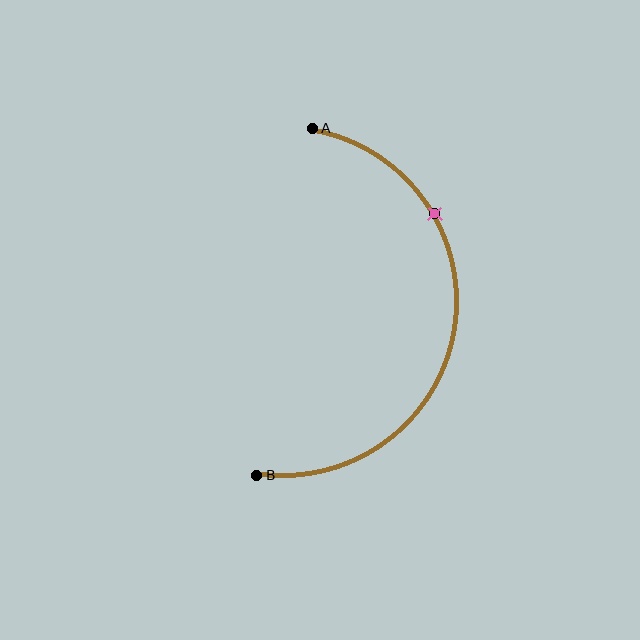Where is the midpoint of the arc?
The arc midpoint is the point on the curve farthest from the straight line joining A and B. It sits to the right of that line.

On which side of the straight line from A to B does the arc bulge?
The arc bulges to the right of the straight line connecting A and B.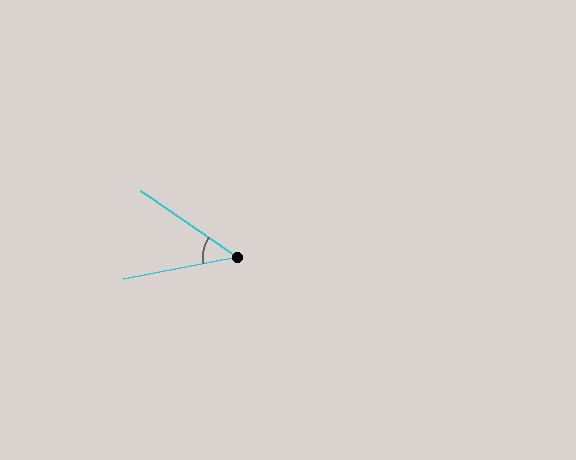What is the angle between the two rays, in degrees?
Approximately 46 degrees.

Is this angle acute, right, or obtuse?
It is acute.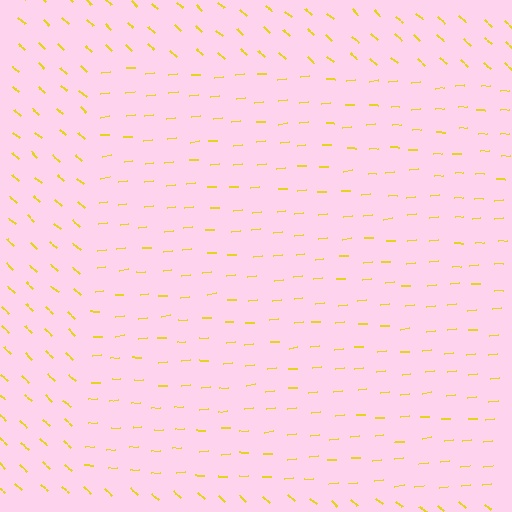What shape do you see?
I see a rectangle.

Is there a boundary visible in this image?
Yes, there is a texture boundary formed by a change in line orientation.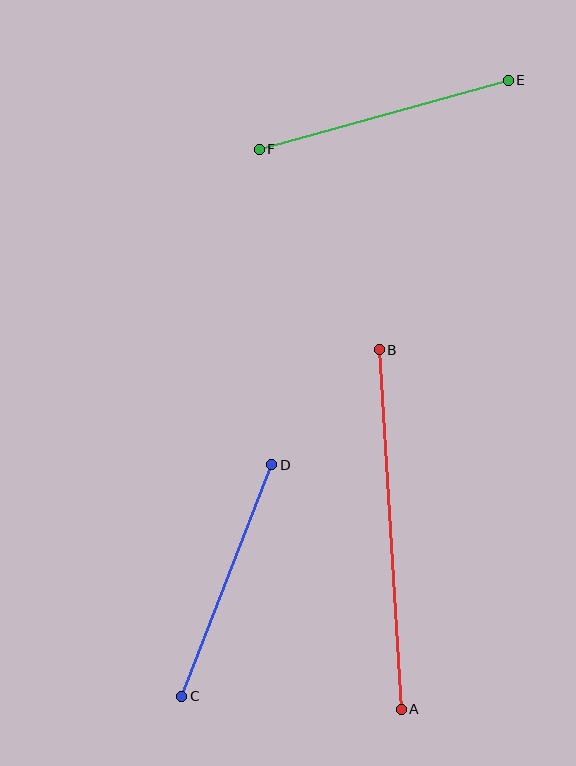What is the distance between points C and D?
The distance is approximately 248 pixels.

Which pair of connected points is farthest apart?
Points A and B are farthest apart.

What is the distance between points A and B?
The distance is approximately 360 pixels.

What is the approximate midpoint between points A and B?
The midpoint is at approximately (390, 529) pixels.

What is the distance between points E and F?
The distance is approximately 258 pixels.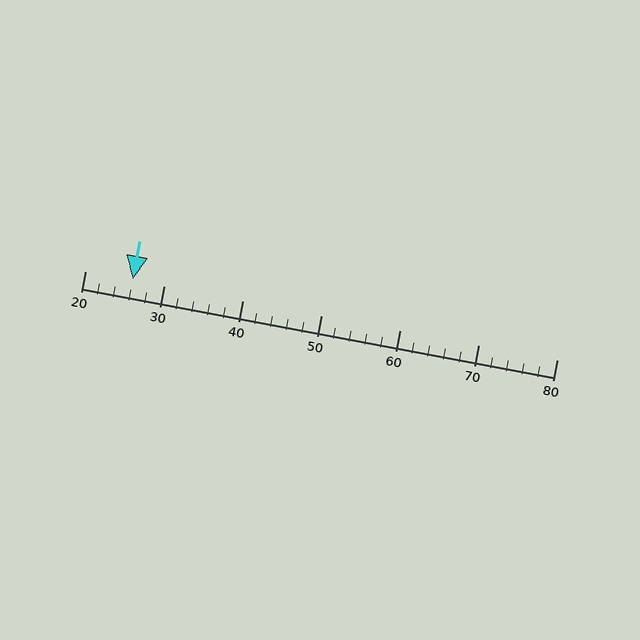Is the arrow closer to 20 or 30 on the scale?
The arrow is closer to 30.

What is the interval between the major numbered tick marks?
The major tick marks are spaced 10 units apart.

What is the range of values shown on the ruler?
The ruler shows values from 20 to 80.